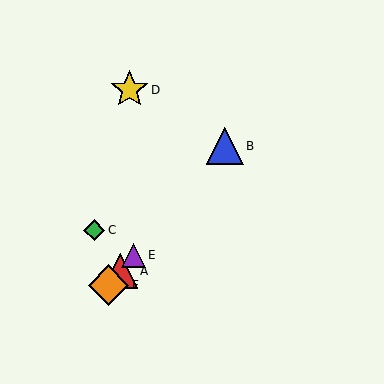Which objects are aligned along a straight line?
Objects A, B, E, F are aligned along a straight line.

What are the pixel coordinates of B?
Object B is at (225, 146).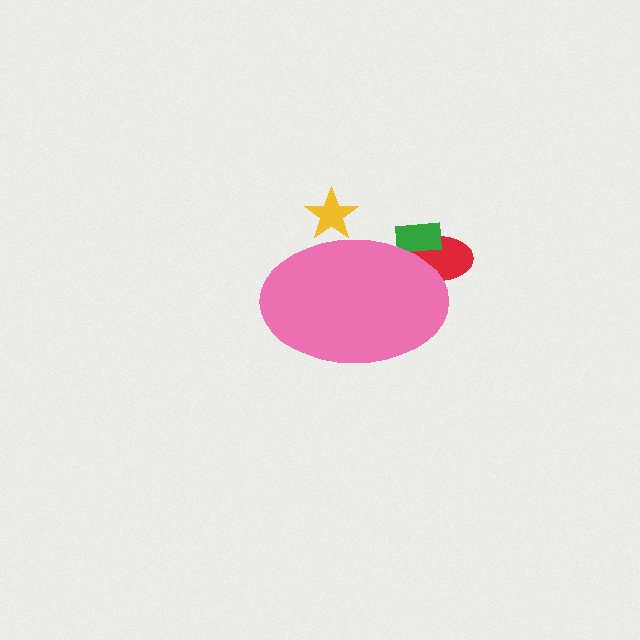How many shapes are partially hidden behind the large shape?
3 shapes are partially hidden.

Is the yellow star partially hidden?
Yes, the yellow star is partially hidden behind the pink ellipse.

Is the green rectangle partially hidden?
Yes, the green rectangle is partially hidden behind the pink ellipse.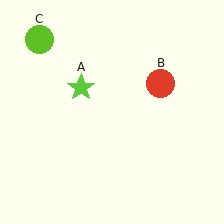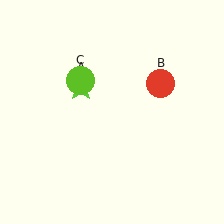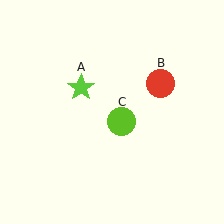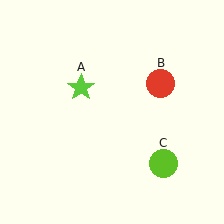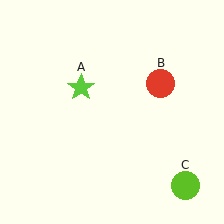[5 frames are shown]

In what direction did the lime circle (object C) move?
The lime circle (object C) moved down and to the right.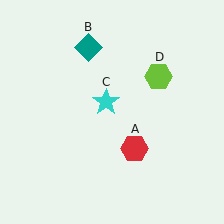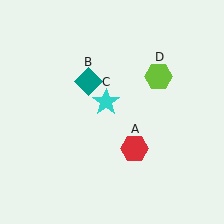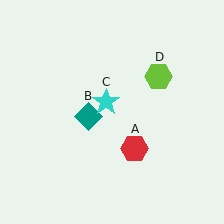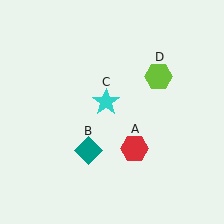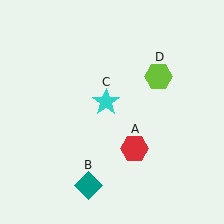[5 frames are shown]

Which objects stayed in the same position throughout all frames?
Red hexagon (object A) and cyan star (object C) and lime hexagon (object D) remained stationary.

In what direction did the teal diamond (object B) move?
The teal diamond (object B) moved down.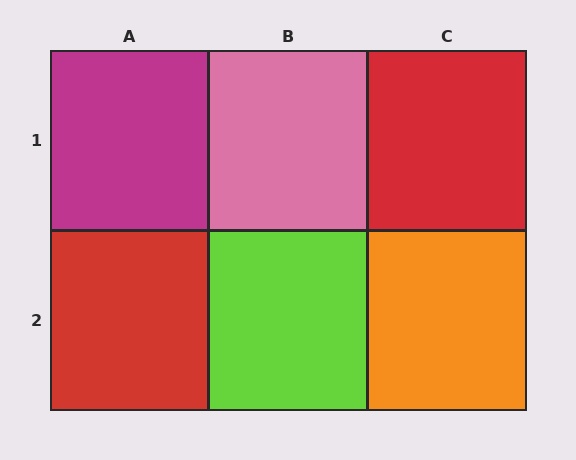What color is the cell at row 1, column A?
Magenta.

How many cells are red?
2 cells are red.